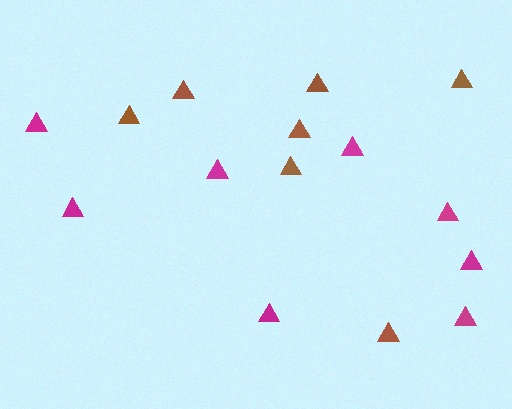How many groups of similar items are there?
There are 2 groups: one group of magenta triangles (8) and one group of brown triangles (7).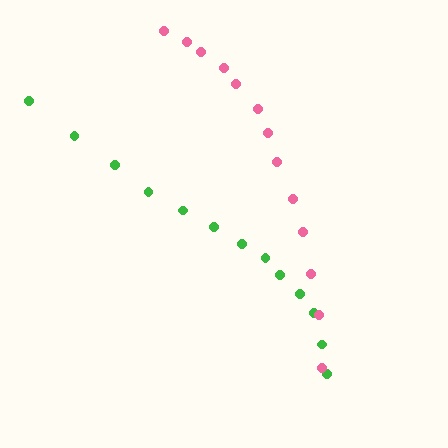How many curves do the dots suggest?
There are 2 distinct paths.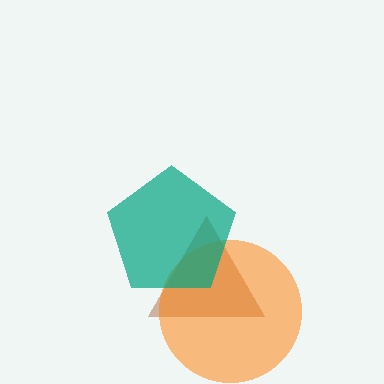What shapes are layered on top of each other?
The layered shapes are: a brown triangle, an orange circle, a teal pentagon.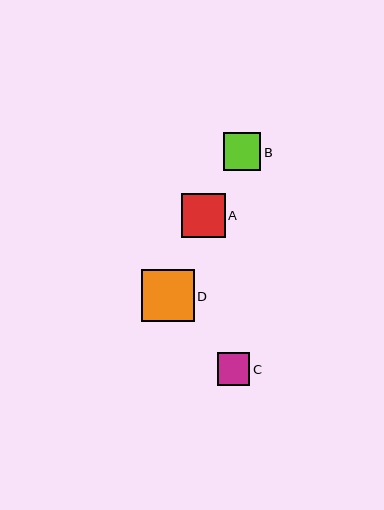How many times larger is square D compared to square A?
Square D is approximately 1.2 times the size of square A.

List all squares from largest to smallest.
From largest to smallest: D, A, B, C.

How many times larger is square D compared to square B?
Square D is approximately 1.4 times the size of square B.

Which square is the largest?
Square D is the largest with a size of approximately 53 pixels.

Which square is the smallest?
Square C is the smallest with a size of approximately 32 pixels.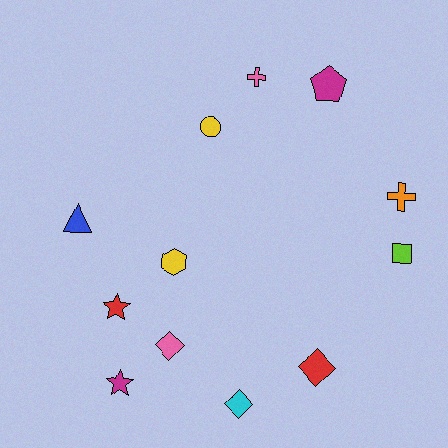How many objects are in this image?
There are 12 objects.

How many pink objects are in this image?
There are 2 pink objects.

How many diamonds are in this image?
There are 3 diamonds.